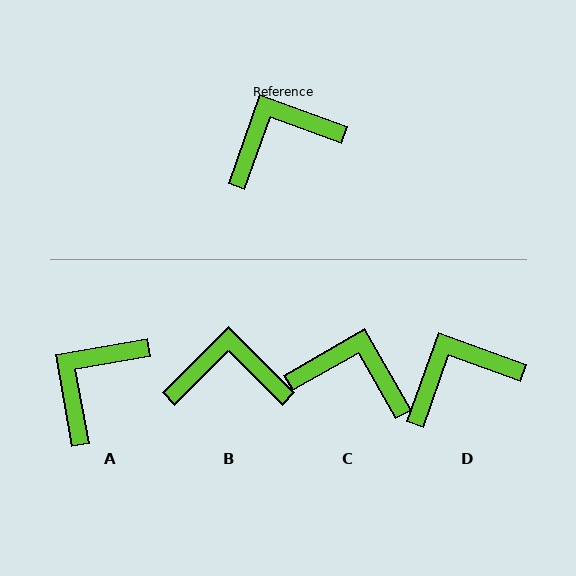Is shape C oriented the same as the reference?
No, it is off by about 41 degrees.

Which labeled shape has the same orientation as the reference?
D.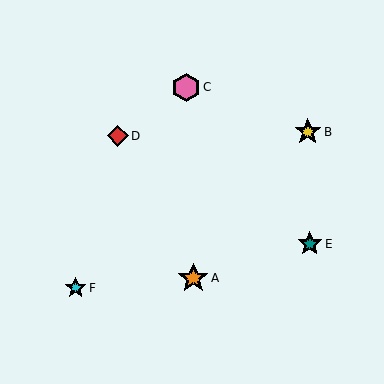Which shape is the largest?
The orange star (labeled A) is the largest.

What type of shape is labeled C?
Shape C is a pink hexagon.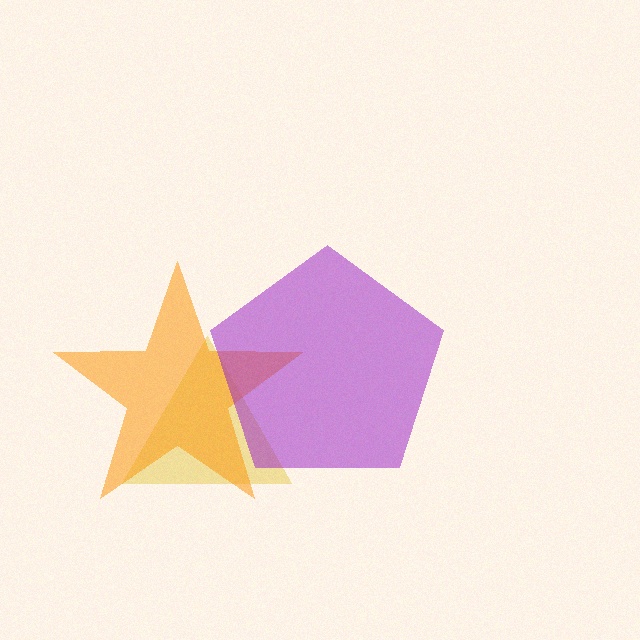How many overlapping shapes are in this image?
There are 3 overlapping shapes in the image.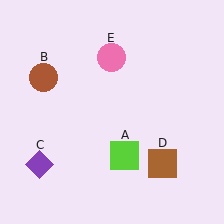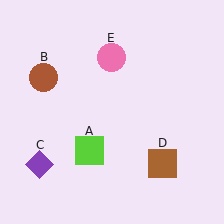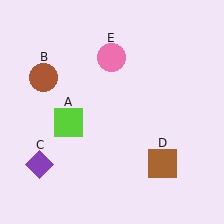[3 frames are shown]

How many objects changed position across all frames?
1 object changed position: lime square (object A).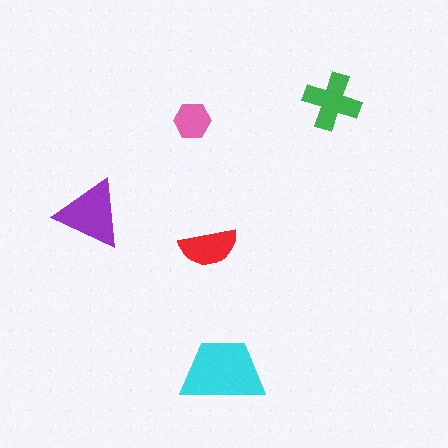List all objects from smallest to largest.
The pink hexagon, the red semicircle, the green cross, the purple triangle, the cyan trapezoid.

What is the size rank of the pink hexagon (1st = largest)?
5th.